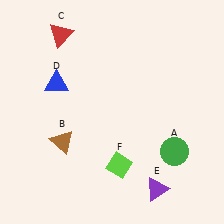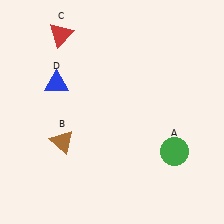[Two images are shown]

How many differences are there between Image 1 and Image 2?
There are 2 differences between the two images.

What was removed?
The purple triangle (E), the lime diamond (F) were removed in Image 2.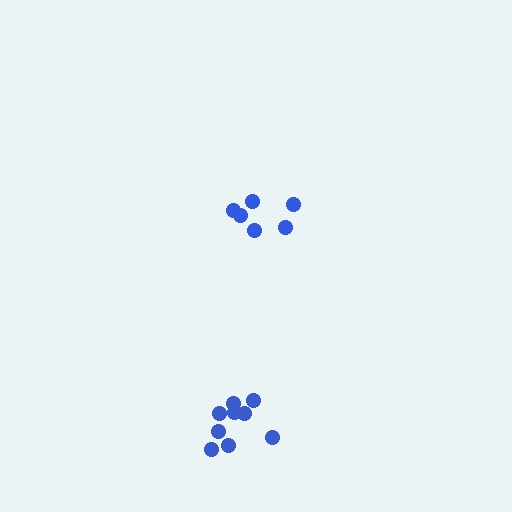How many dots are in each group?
Group 1: 9 dots, Group 2: 6 dots (15 total).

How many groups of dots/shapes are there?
There are 2 groups.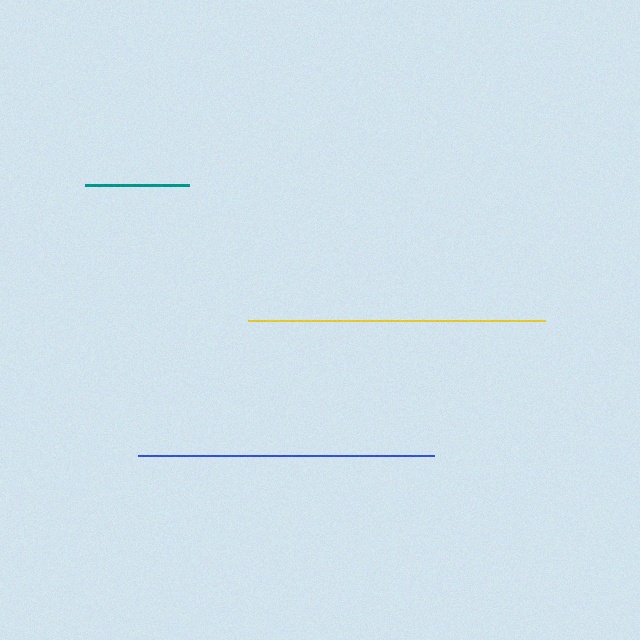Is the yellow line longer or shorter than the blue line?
The yellow line is longer than the blue line.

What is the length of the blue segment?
The blue segment is approximately 296 pixels long.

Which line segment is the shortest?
The teal line is the shortest at approximately 103 pixels.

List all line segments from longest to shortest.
From longest to shortest: yellow, blue, teal.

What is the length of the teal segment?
The teal segment is approximately 103 pixels long.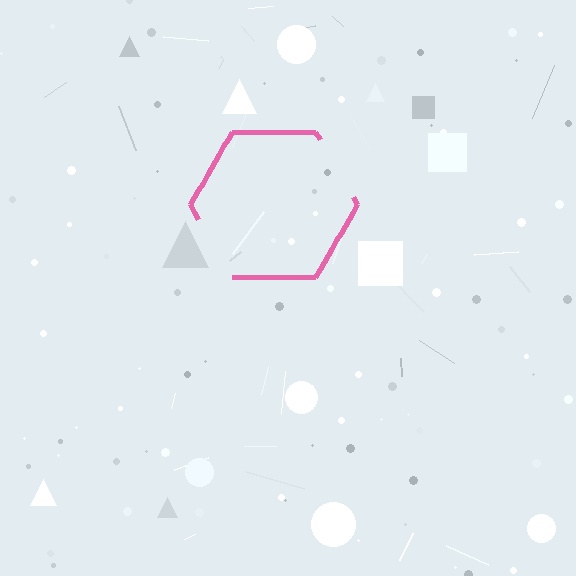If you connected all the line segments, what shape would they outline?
They would outline a hexagon.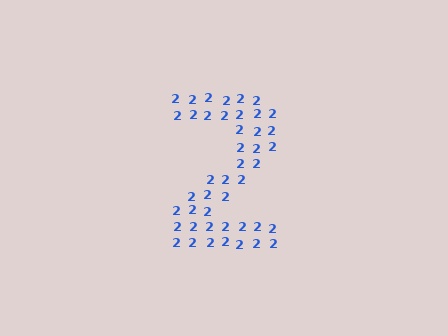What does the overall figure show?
The overall figure shows the digit 2.